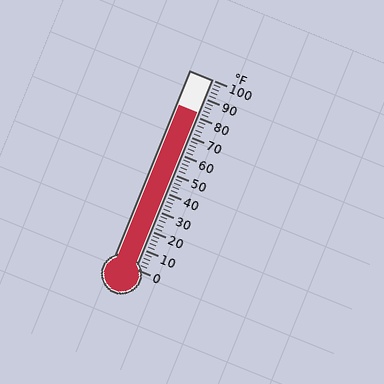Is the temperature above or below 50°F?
The temperature is above 50°F.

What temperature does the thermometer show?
The thermometer shows approximately 82°F.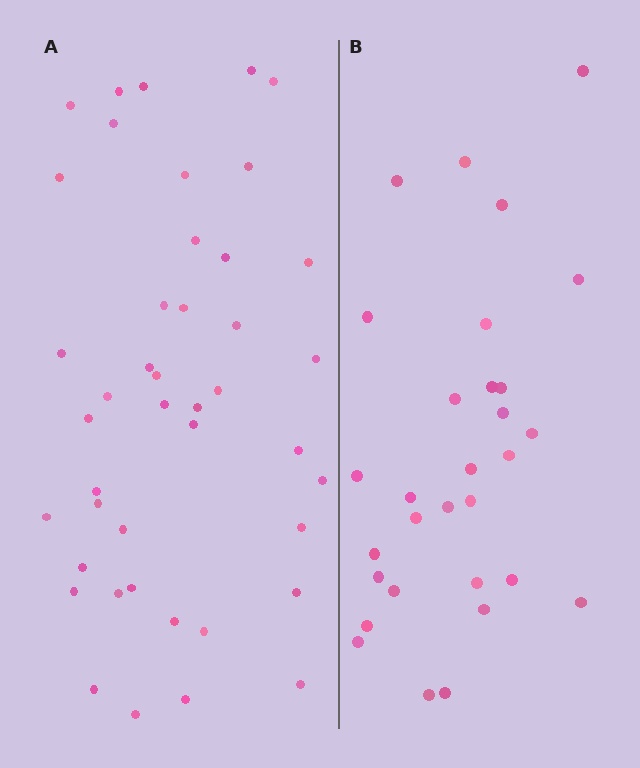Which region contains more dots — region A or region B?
Region A (the left region) has more dots.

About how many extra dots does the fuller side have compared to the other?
Region A has approximately 15 more dots than region B.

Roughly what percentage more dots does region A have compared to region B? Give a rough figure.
About 45% more.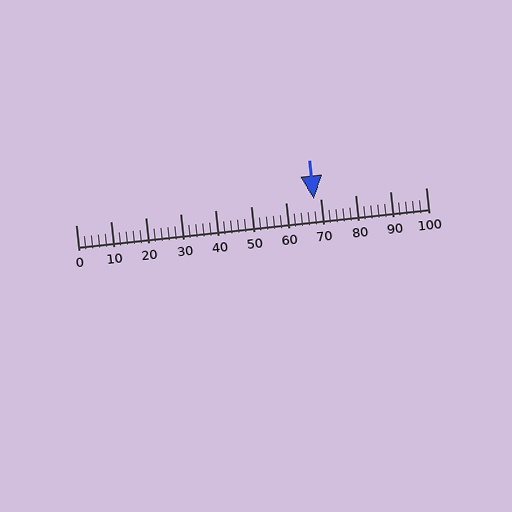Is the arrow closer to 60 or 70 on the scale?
The arrow is closer to 70.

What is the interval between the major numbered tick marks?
The major tick marks are spaced 10 units apart.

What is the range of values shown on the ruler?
The ruler shows values from 0 to 100.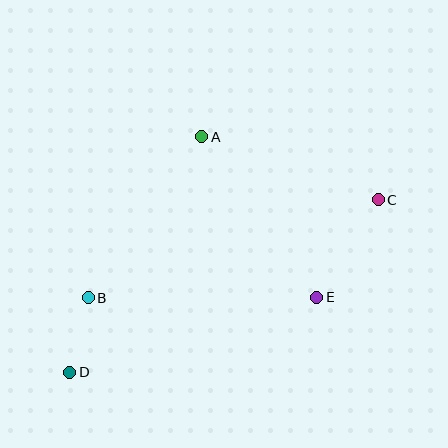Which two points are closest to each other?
Points B and D are closest to each other.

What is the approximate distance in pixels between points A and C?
The distance between A and C is approximately 187 pixels.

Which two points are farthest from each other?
Points C and D are farthest from each other.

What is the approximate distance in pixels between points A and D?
The distance between A and D is approximately 270 pixels.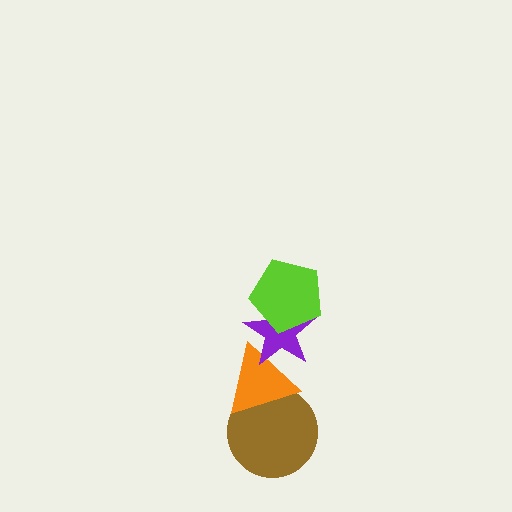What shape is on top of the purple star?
The lime pentagon is on top of the purple star.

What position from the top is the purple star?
The purple star is 2nd from the top.